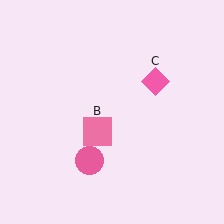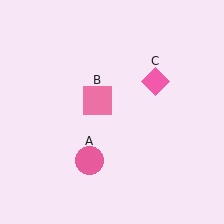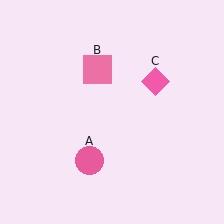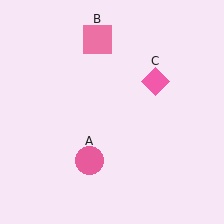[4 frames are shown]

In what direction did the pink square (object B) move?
The pink square (object B) moved up.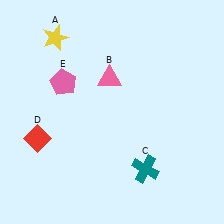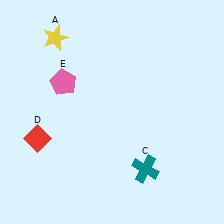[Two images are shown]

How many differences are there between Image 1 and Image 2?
There is 1 difference between the two images.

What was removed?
The pink triangle (B) was removed in Image 2.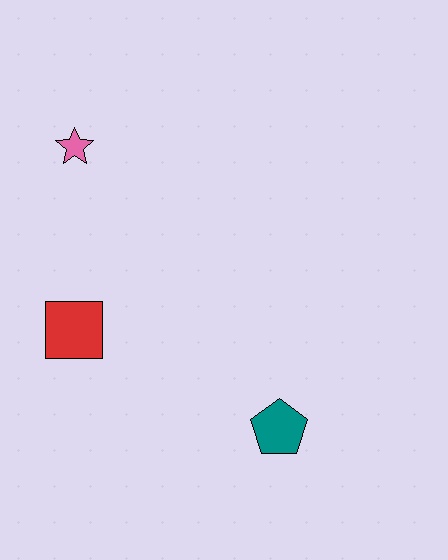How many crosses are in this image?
There are no crosses.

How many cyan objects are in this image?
There are no cyan objects.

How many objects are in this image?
There are 3 objects.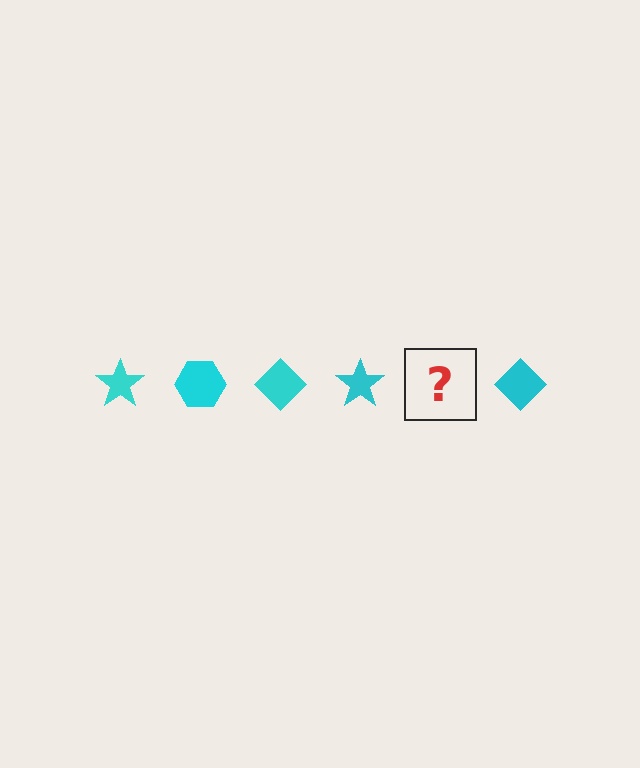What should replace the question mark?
The question mark should be replaced with a cyan hexagon.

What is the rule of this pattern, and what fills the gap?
The rule is that the pattern cycles through star, hexagon, diamond shapes in cyan. The gap should be filled with a cyan hexagon.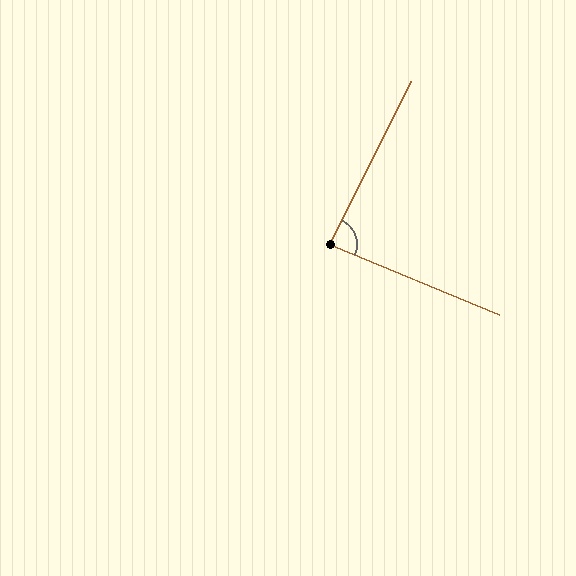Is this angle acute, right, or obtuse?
It is approximately a right angle.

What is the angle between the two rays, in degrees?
Approximately 86 degrees.